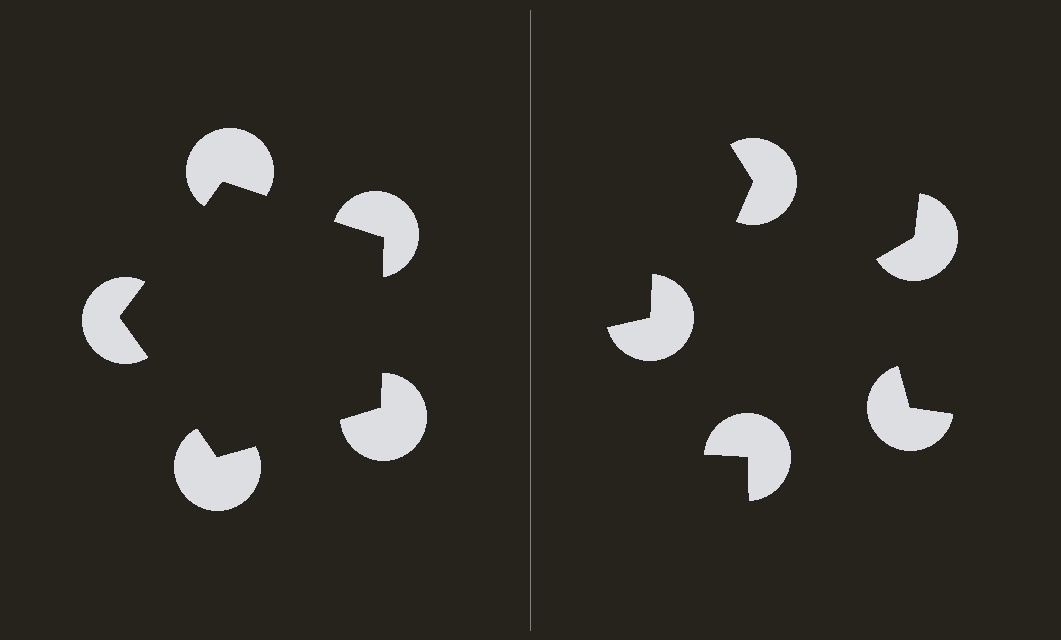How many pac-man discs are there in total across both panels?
10 — 5 on each side.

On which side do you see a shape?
An illusory pentagon appears on the left side. On the right side the wedge cuts are rotated, so no coherent shape forms.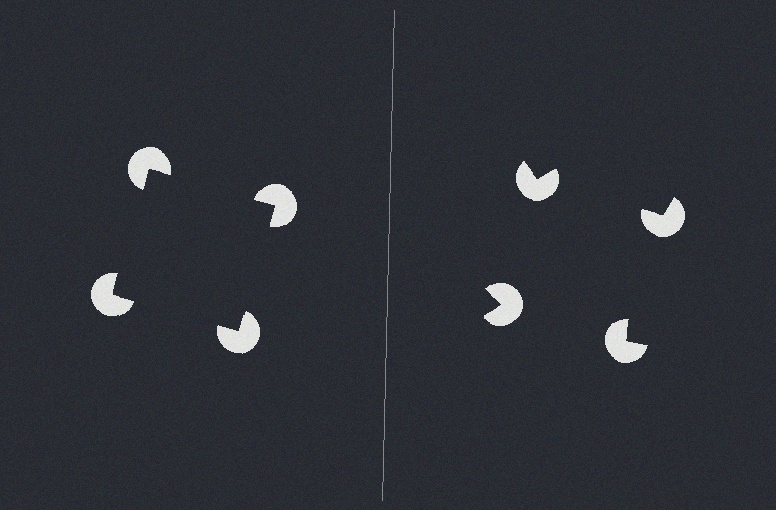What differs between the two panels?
The pac-man discs are positioned identically on both sides; only the wedge orientations differ. On the left they align to a square; on the right they are misaligned.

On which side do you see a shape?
An illusory square appears on the left side. On the right side the wedge cuts are rotated, so no coherent shape forms.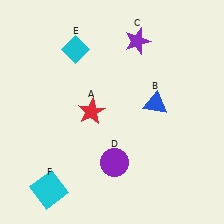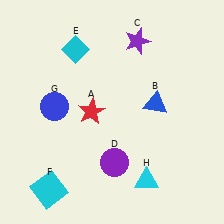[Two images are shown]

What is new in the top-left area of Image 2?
A blue circle (G) was added in the top-left area of Image 2.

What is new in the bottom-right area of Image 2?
A cyan triangle (H) was added in the bottom-right area of Image 2.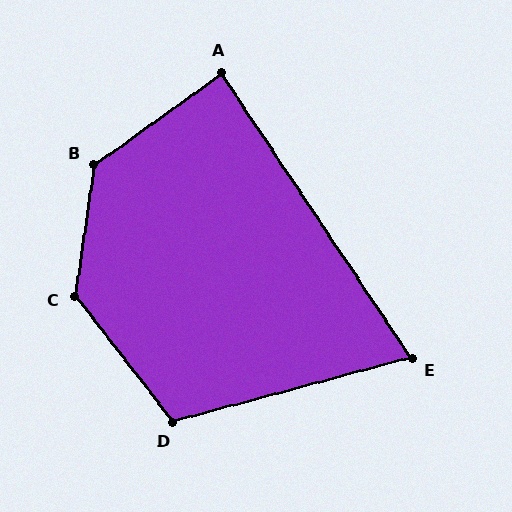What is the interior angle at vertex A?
Approximately 88 degrees (approximately right).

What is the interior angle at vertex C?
Approximately 134 degrees (obtuse).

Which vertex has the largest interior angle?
B, at approximately 134 degrees.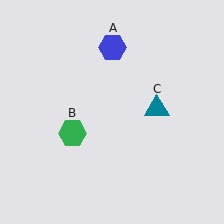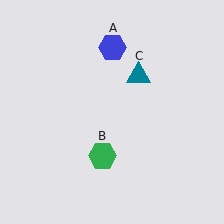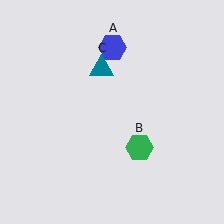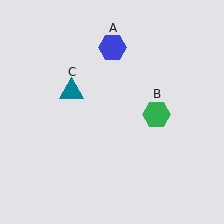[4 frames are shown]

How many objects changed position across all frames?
2 objects changed position: green hexagon (object B), teal triangle (object C).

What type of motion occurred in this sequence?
The green hexagon (object B), teal triangle (object C) rotated counterclockwise around the center of the scene.